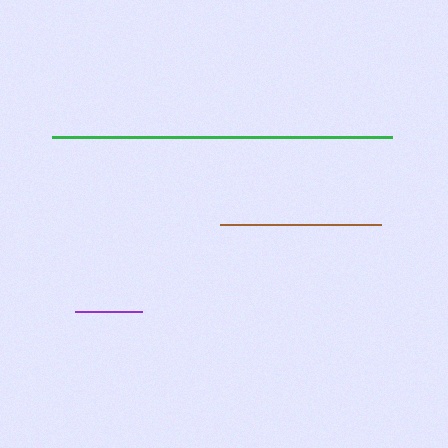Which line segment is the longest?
The green line is the longest at approximately 339 pixels.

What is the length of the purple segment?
The purple segment is approximately 67 pixels long.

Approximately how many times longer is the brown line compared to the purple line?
The brown line is approximately 2.4 times the length of the purple line.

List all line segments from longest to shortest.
From longest to shortest: green, brown, purple.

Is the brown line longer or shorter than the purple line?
The brown line is longer than the purple line.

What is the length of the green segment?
The green segment is approximately 339 pixels long.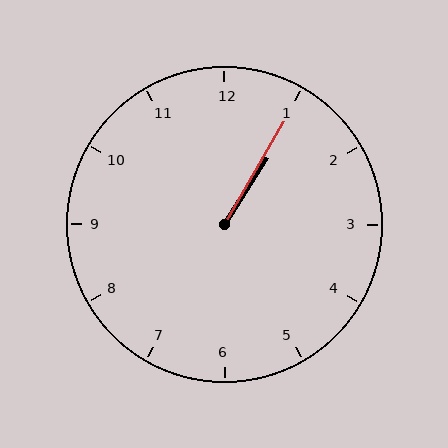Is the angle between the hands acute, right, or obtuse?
It is acute.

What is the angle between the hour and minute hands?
Approximately 2 degrees.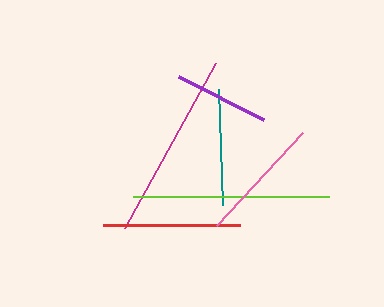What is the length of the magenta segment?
The magenta segment is approximately 189 pixels long.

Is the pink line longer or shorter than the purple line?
The pink line is longer than the purple line.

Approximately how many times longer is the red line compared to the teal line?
The red line is approximately 1.2 times the length of the teal line.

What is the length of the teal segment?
The teal segment is approximately 116 pixels long.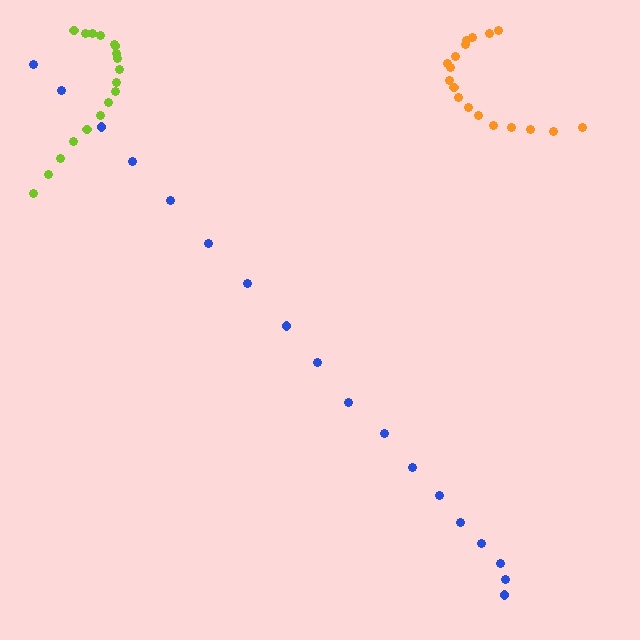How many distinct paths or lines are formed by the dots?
There are 3 distinct paths.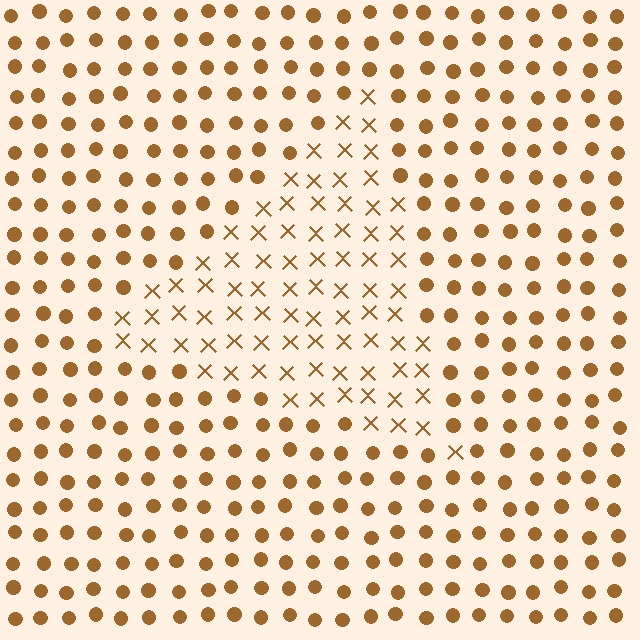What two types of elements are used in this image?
The image uses X marks inside the triangle region and circles outside it.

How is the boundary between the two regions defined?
The boundary is defined by a change in element shape: X marks inside vs. circles outside. All elements share the same color and spacing.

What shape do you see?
I see a triangle.